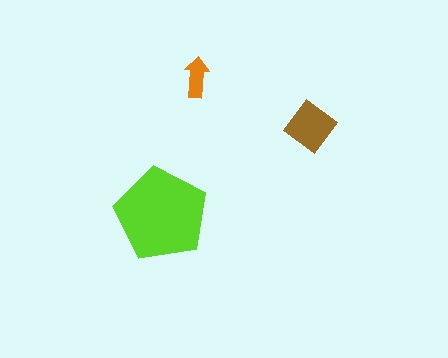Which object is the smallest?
The orange arrow.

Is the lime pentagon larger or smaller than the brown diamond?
Larger.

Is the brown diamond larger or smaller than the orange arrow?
Larger.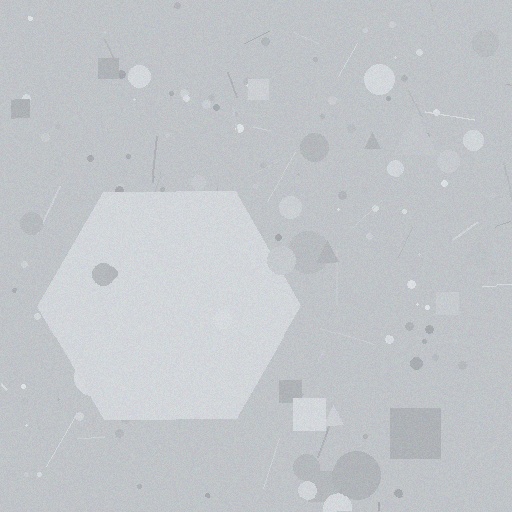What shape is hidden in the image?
A hexagon is hidden in the image.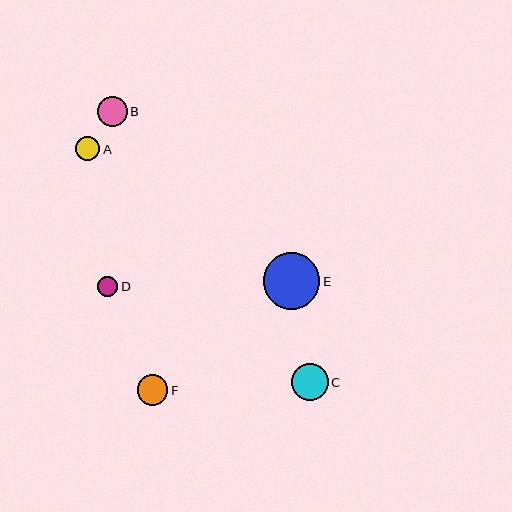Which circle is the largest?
Circle E is the largest with a size of approximately 57 pixels.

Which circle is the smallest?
Circle D is the smallest with a size of approximately 20 pixels.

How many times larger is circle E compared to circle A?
Circle E is approximately 2.3 times the size of circle A.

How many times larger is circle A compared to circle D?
Circle A is approximately 1.2 times the size of circle D.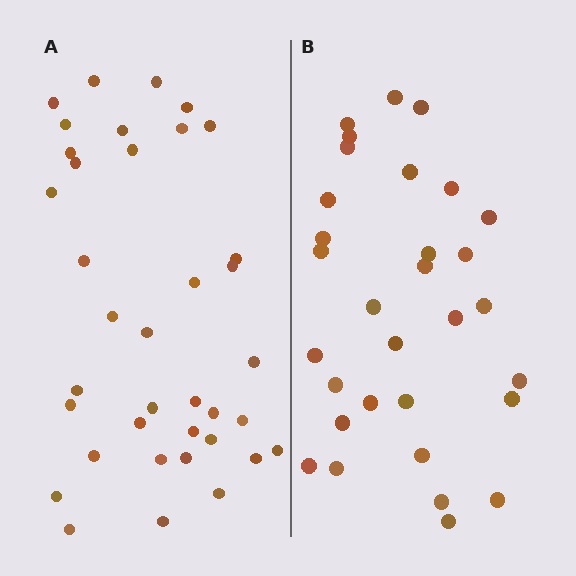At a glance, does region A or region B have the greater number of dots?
Region A (the left region) has more dots.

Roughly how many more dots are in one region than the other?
Region A has about 6 more dots than region B.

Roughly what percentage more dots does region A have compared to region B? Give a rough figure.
About 20% more.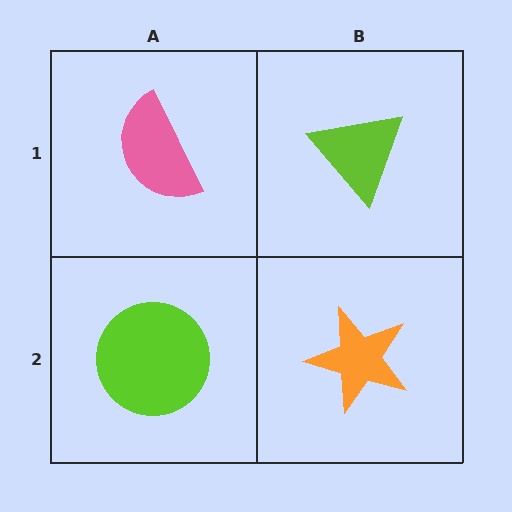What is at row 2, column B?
An orange star.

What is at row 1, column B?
A lime triangle.